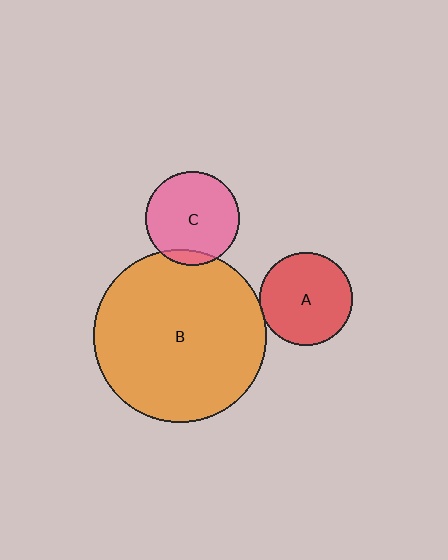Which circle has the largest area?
Circle B (orange).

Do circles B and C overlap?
Yes.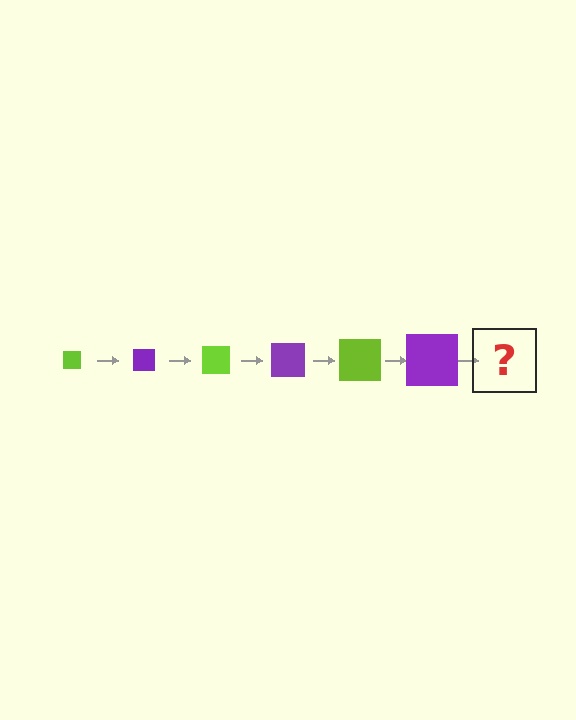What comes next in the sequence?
The next element should be a lime square, larger than the previous one.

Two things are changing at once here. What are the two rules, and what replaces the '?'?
The two rules are that the square grows larger each step and the color cycles through lime and purple. The '?' should be a lime square, larger than the previous one.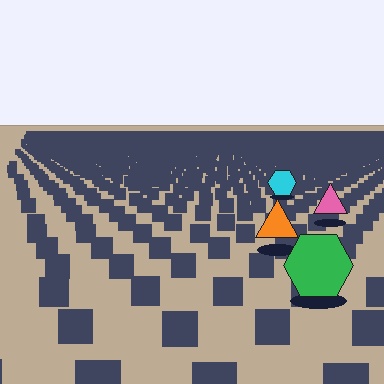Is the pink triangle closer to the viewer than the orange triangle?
No. The orange triangle is closer — you can tell from the texture gradient: the ground texture is coarser near it.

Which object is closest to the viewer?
The green hexagon is closest. The texture marks near it are larger and more spread out.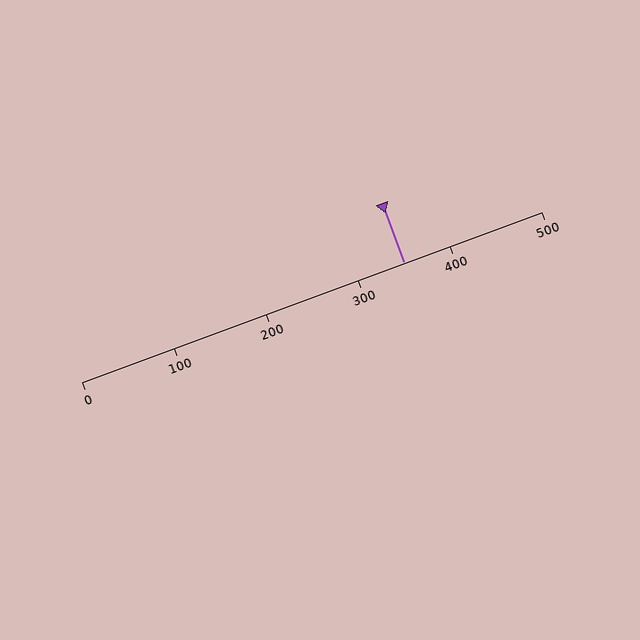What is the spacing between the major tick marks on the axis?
The major ticks are spaced 100 apart.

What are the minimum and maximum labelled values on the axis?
The axis runs from 0 to 500.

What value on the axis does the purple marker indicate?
The marker indicates approximately 350.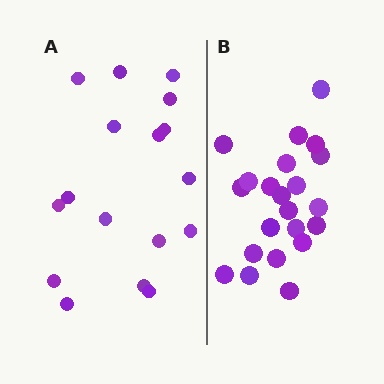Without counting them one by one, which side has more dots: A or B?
Region B (the right region) has more dots.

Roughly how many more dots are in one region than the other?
Region B has about 5 more dots than region A.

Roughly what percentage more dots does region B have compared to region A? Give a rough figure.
About 30% more.